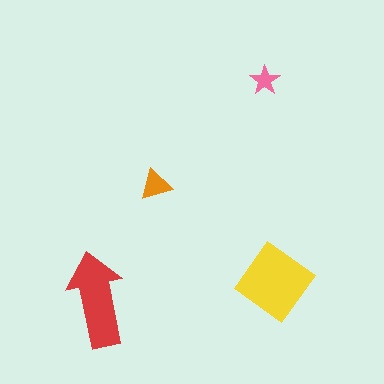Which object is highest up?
The pink star is topmost.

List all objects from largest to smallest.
The yellow diamond, the red arrow, the orange triangle, the pink star.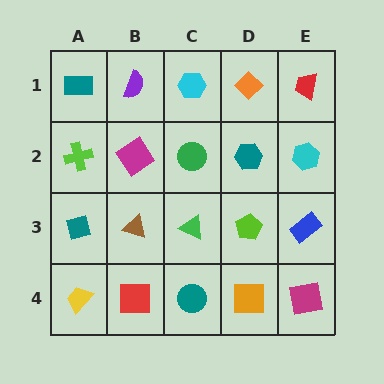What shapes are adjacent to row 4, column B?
A brown triangle (row 3, column B), a yellow trapezoid (row 4, column A), a teal circle (row 4, column C).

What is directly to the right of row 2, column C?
A teal hexagon.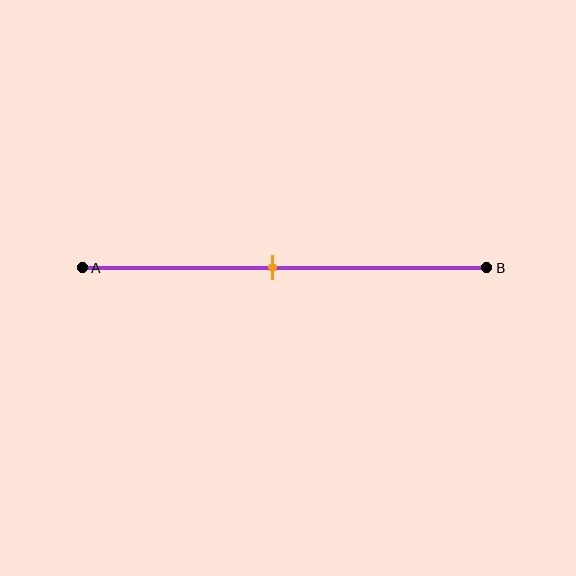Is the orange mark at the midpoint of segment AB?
Yes, the mark is approximately at the midpoint.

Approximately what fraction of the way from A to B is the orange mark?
The orange mark is approximately 45% of the way from A to B.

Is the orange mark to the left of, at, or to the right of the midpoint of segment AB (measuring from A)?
The orange mark is approximately at the midpoint of segment AB.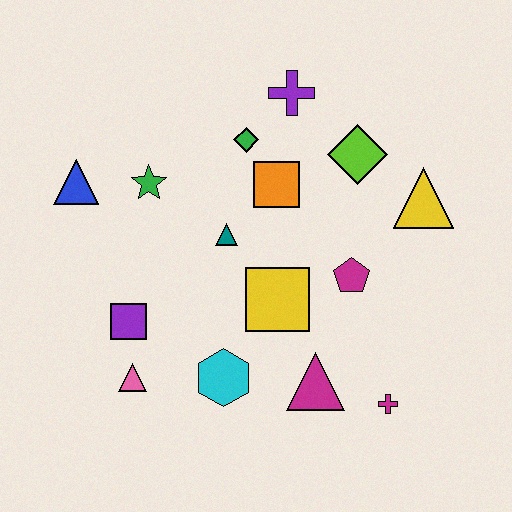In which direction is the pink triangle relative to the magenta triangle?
The pink triangle is to the left of the magenta triangle.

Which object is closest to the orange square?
The green diamond is closest to the orange square.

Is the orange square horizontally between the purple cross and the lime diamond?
No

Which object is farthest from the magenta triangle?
The blue triangle is farthest from the magenta triangle.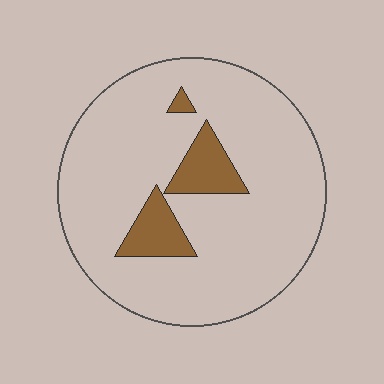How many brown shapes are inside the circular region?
3.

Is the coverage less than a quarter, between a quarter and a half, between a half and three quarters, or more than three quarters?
Less than a quarter.